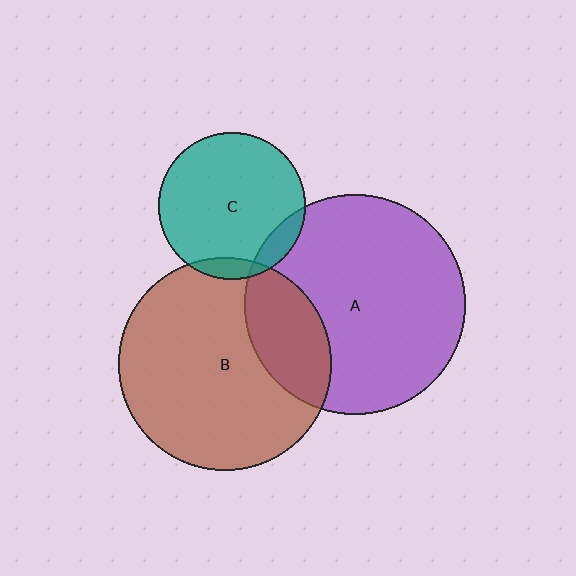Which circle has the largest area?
Circle A (purple).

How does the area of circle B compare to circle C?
Approximately 2.1 times.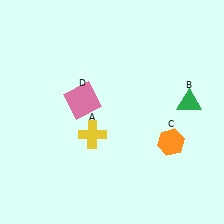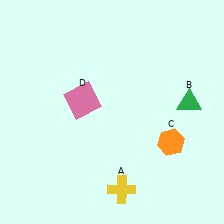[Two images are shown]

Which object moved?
The yellow cross (A) moved down.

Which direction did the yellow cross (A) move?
The yellow cross (A) moved down.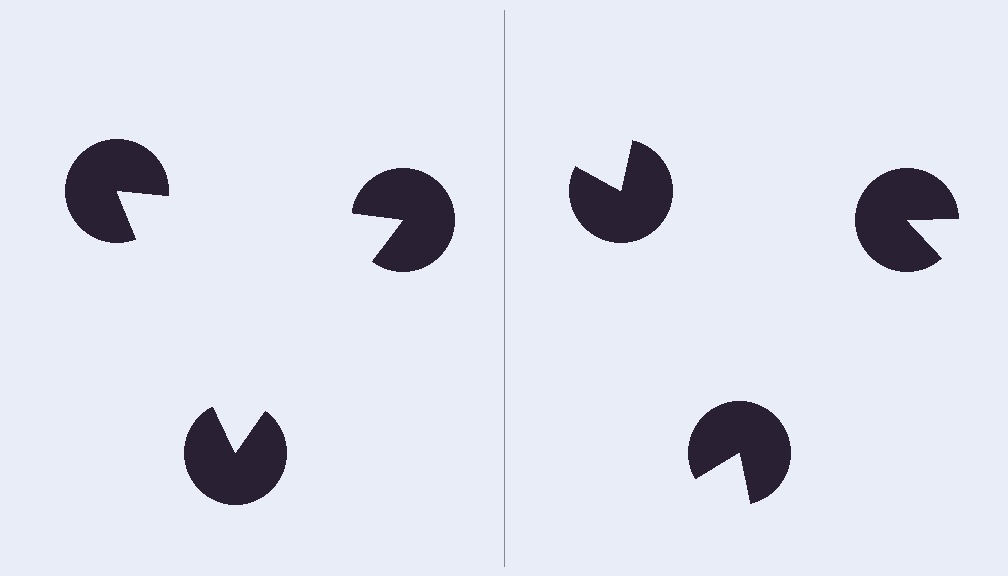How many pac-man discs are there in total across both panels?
6 — 3 on each side.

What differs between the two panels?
The pac-man discs are positioned identically on both sides; only the wedge orientations differ. On the left they align to a triangle; on the right they are misaligned.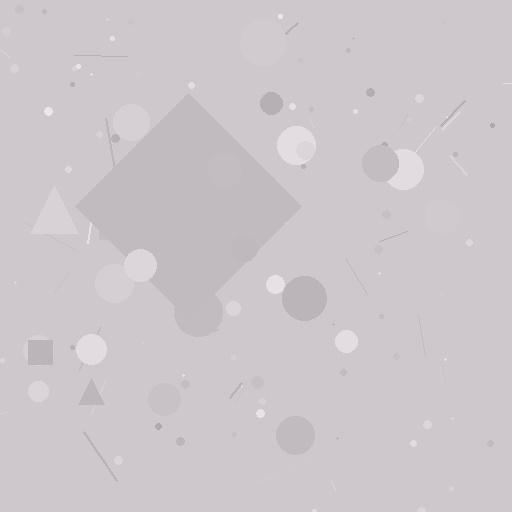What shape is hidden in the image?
A diamond is hidden in the image.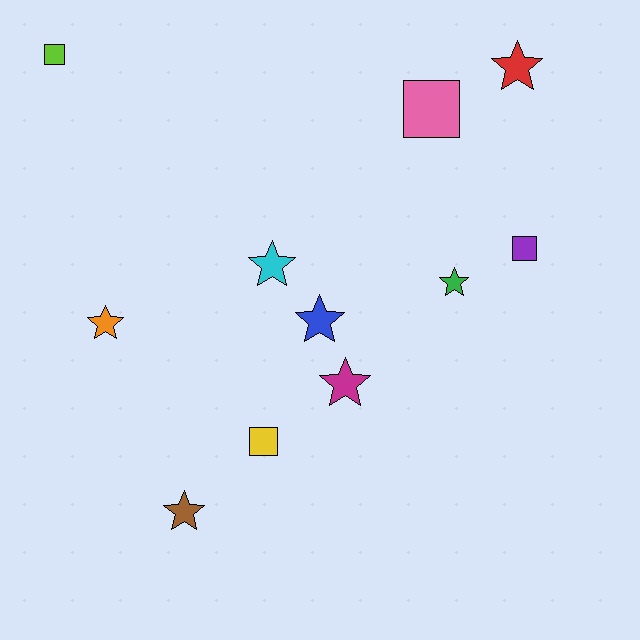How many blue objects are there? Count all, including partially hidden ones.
There is 1 blue object.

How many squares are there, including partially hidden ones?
There are 4 squares.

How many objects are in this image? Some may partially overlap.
There are 11 objects.